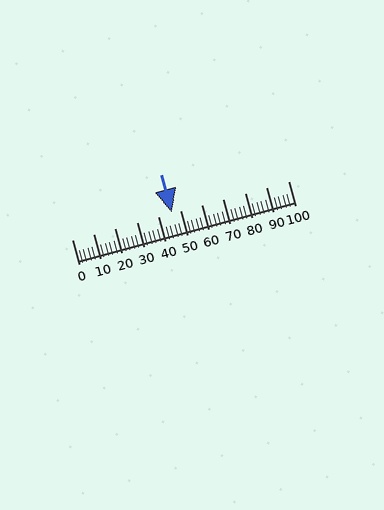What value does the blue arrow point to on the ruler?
The blue arrow points to approximately 46.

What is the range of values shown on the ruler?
The ruler shows values from 0 to 100.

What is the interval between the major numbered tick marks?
The major tick marks are spaced 10 units apart.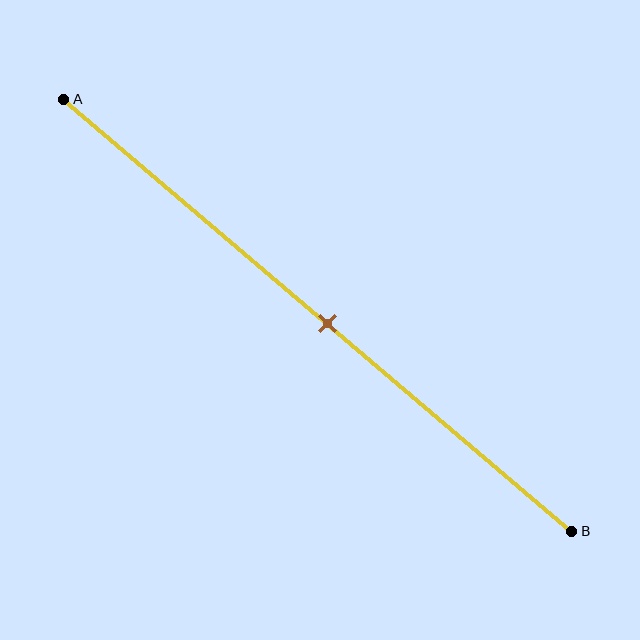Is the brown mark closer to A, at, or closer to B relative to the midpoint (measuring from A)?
The brown mark is approximately at the midpoint of segment AB.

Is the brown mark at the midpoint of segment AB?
Yes, the mark is approximately at the midpoint.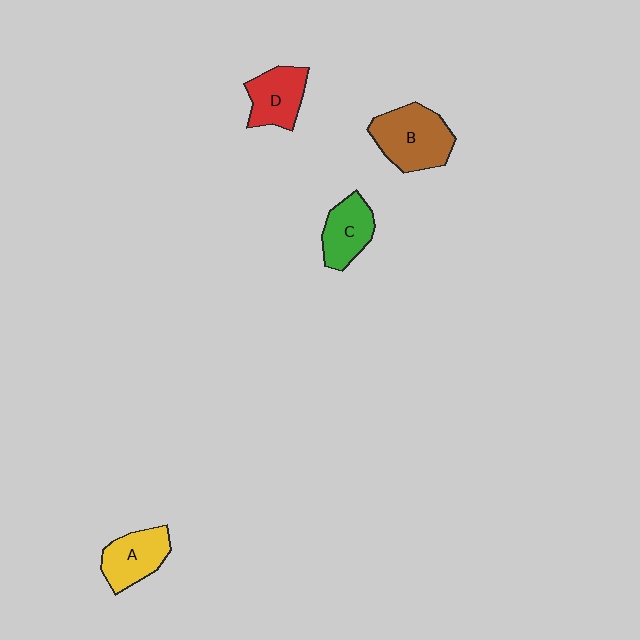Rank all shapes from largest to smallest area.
From largest to smallest: B (brown), A (yellow), D (red), C (green).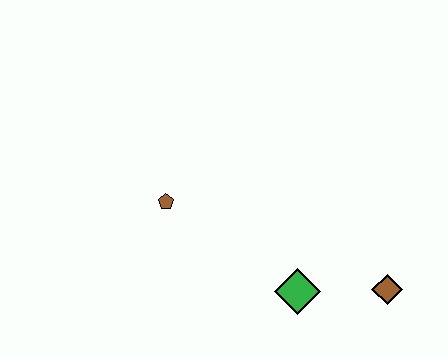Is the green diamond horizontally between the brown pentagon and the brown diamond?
Yes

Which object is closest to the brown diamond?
The green diamond is closest to the brown diamond.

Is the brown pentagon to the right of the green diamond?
No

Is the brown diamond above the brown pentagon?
No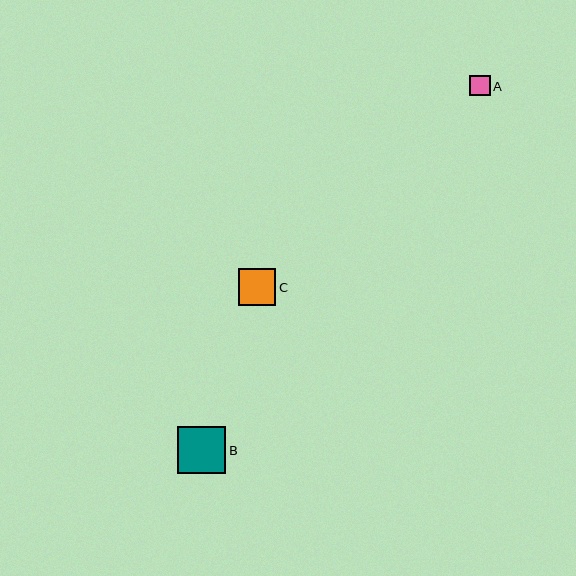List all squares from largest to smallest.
From largest to smallest: B, C, A.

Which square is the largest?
Square B is the largest with a size of approximately 48 pixels.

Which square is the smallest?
Square A is the smallest with a size of approximately 21 pixels.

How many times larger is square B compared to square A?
Square B is approximately 2.3 times the size of square A.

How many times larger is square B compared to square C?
Square B is approximately 1.3 times the size of square C.